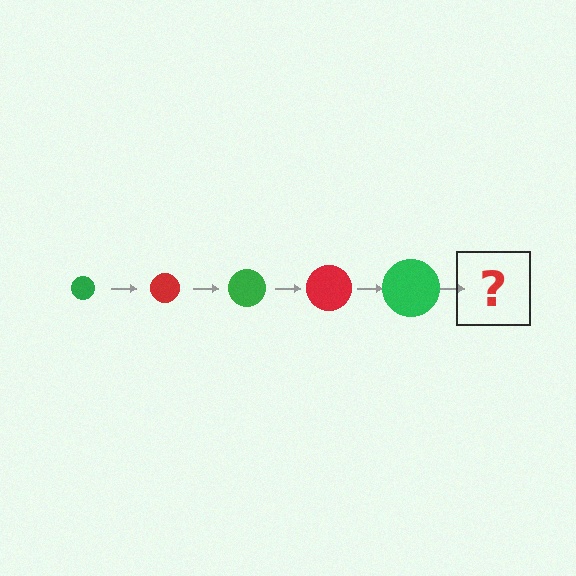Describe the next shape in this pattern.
It should be a red circle, larger than the previous one.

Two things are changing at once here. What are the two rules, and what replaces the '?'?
The two rules are that the circle grows larger each step and the color cycles through green and red. The '?' should be a red circle, larger than the previous one.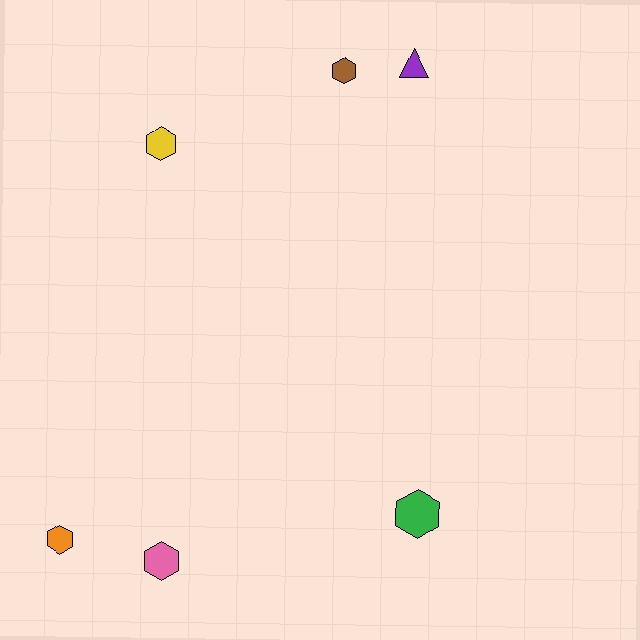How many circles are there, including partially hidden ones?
There are no circles.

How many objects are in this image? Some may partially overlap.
There are 6 objects.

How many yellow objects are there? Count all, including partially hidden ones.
There is 1 yellow object.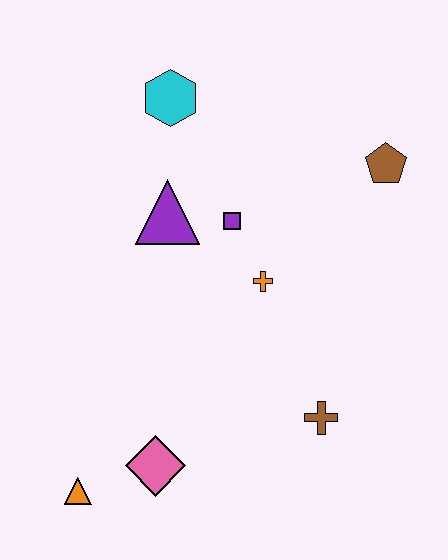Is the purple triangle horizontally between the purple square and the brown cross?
No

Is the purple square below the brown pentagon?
Yes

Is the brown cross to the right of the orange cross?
Yes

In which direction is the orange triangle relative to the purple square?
The orange triangle is below the purple square.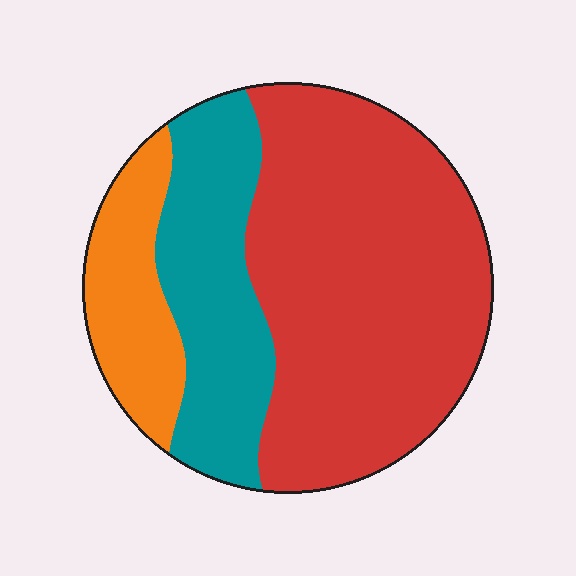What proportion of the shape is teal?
Teal takes up between a quarter and a half of the shape.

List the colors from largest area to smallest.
From largest to smallest: red, teal, orange.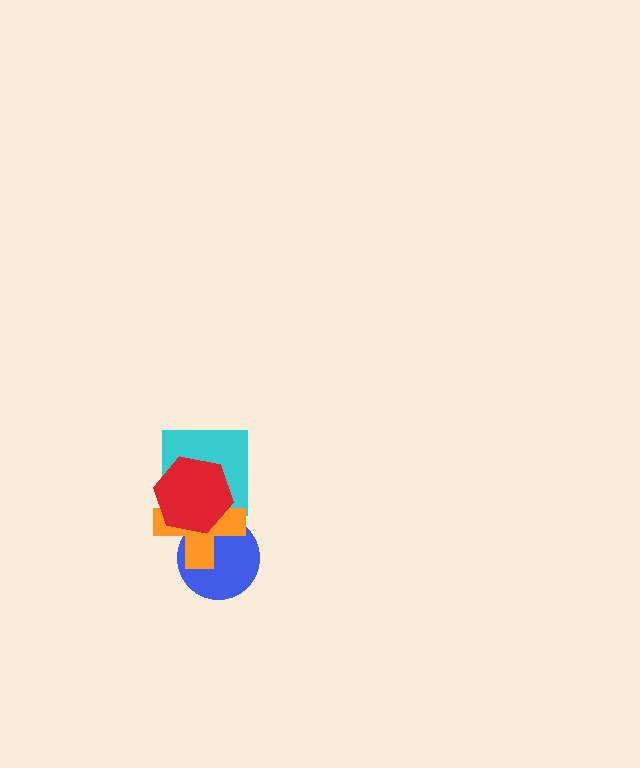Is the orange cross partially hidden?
Yes, it is partially covered by another shape.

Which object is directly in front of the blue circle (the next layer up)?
The orange cross is directly in front of the blue circle.